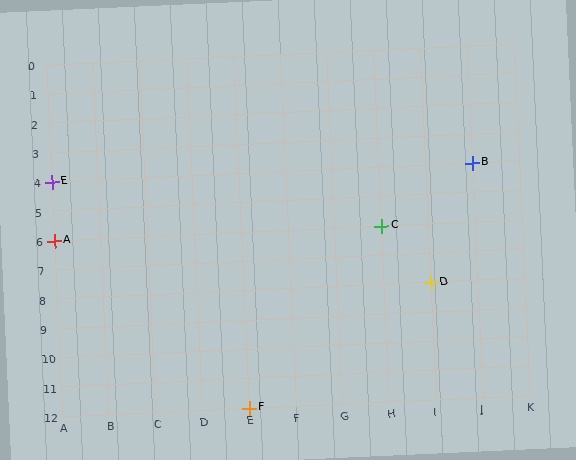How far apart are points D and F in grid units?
Points D and F are 4 columns and 4 rows apart (about 5.7 grid units diagonally).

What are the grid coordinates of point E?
Point E is at grid coordinates (A, 4).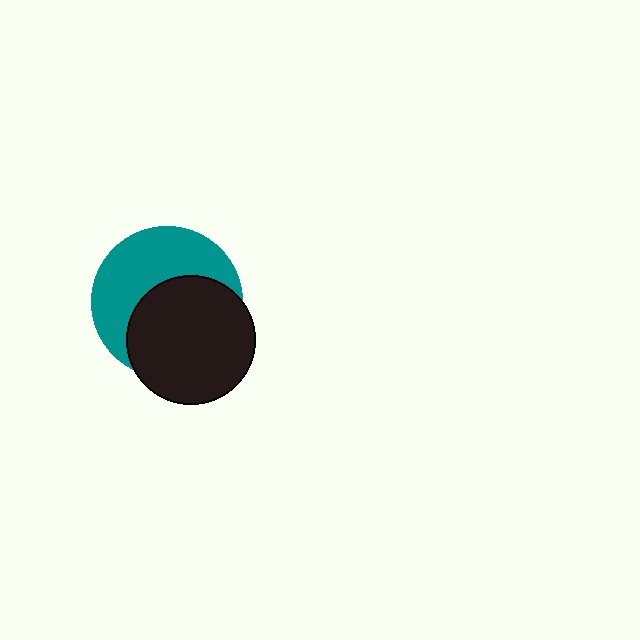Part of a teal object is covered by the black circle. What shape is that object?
It is a circle.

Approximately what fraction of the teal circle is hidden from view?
Roughly 51% of the teal circle is hidden behind the black circle.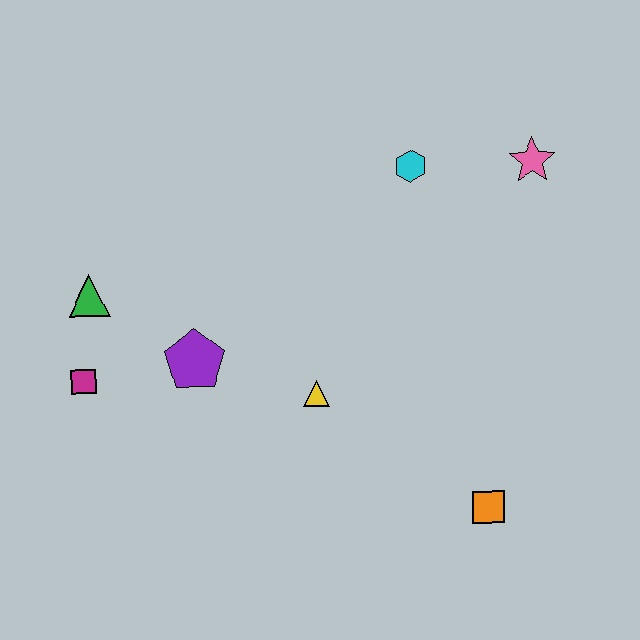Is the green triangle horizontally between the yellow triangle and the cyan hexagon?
No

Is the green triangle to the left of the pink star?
Yes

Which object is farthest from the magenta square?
The pink star is farthest from the magenta square.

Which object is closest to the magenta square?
The green triangle is closest to the magenta square.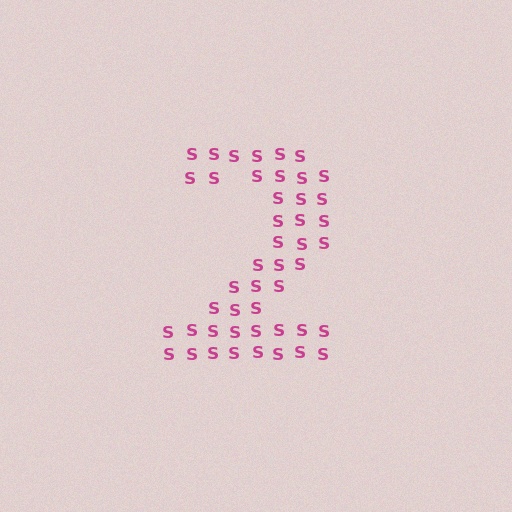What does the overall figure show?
The overall figure shows the digit 2.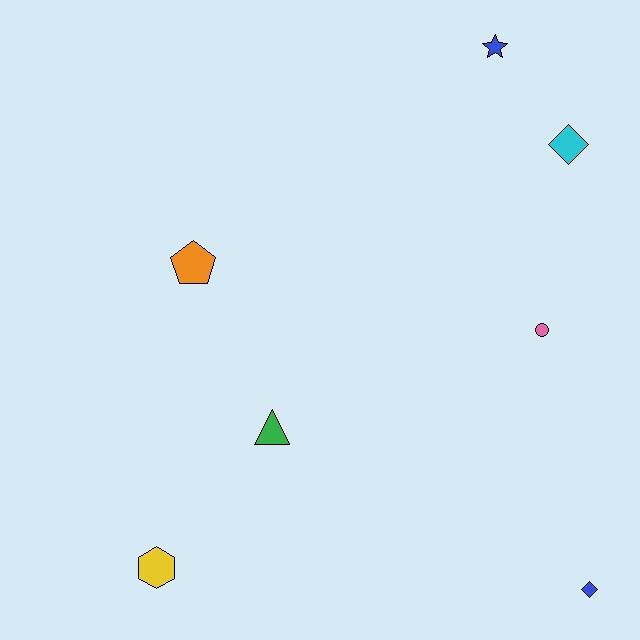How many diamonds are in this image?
There are 2 diamonds.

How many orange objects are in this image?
There is 1 orange object.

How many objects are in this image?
There are 7 objects.